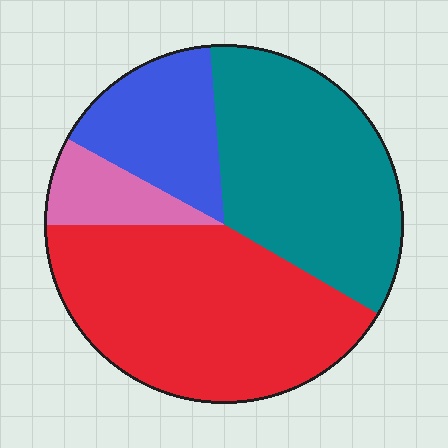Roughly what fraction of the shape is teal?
Teal takes up about one third (1/3) of the shape.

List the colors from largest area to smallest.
From largest to smallest: red, teal, blue, pink.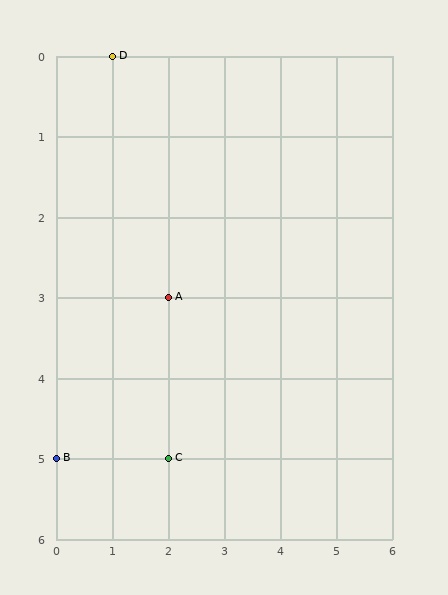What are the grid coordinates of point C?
Point C is at grid coordinates (2, 5).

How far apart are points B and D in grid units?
Points B and D are 1 column and 5 rows apart (about 5.1 grid units diagonally).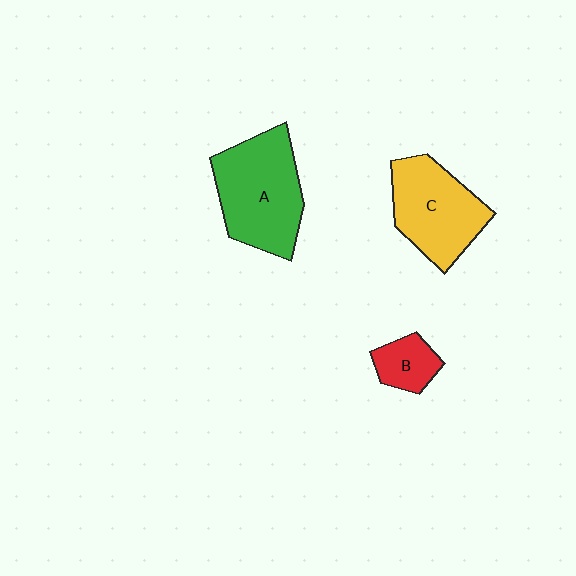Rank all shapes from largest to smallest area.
From largest to smallest: A (green), C (yellow), B (red).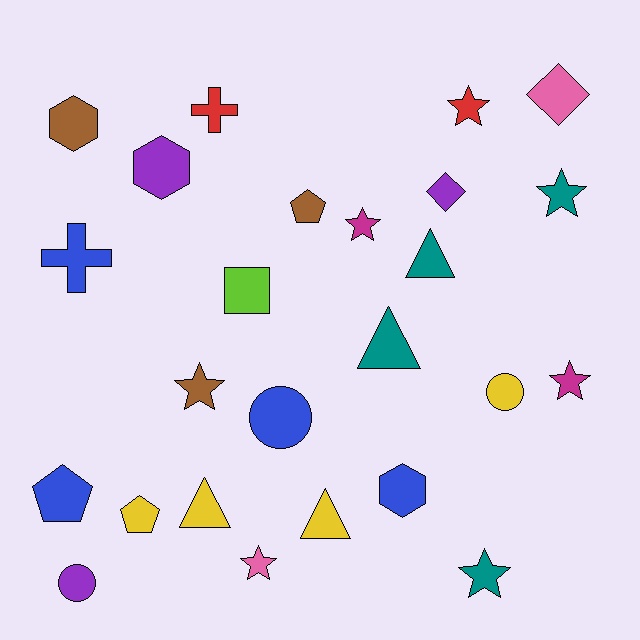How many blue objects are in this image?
There are 4 blue objects.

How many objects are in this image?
There are 25 objects.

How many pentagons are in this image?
There are 3 pentagons.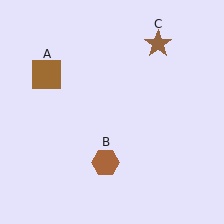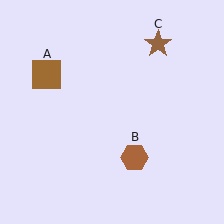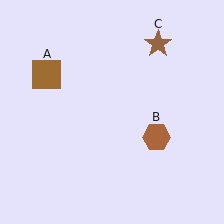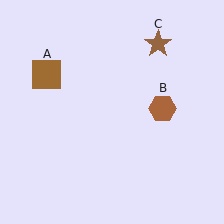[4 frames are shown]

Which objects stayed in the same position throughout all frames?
Brown square (object A) and brown star (object C) remained stationary.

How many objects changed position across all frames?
1 object changed position: brown hexagon (object B).